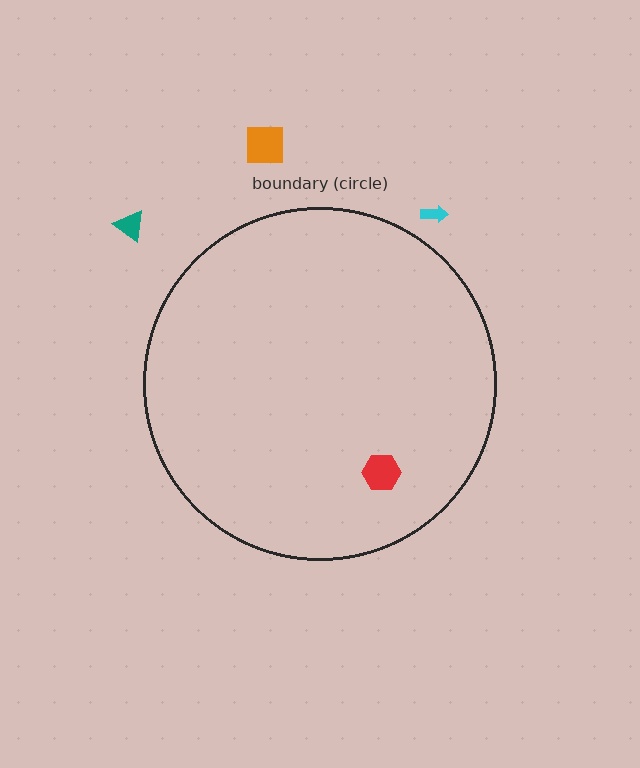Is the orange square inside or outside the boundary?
Outside.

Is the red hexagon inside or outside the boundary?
Inside.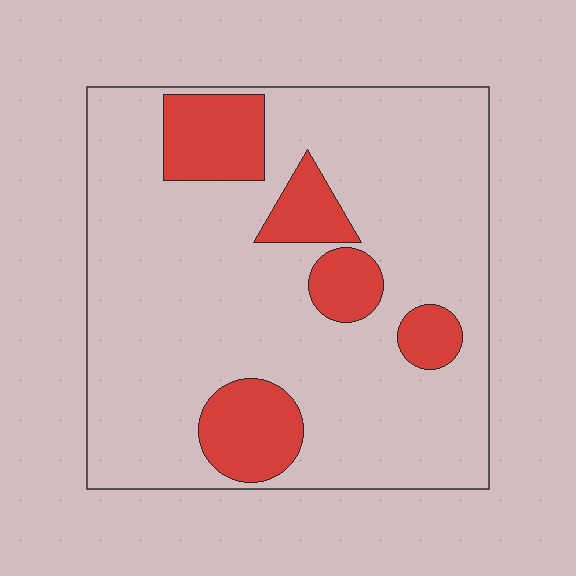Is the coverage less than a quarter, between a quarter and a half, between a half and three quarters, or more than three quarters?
Less than a quarter.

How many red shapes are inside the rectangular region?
5.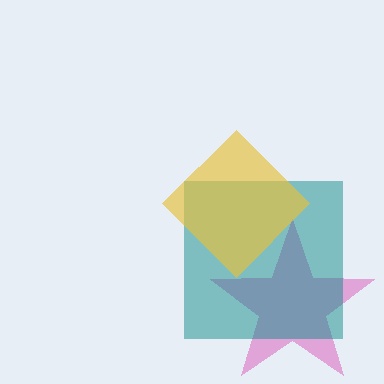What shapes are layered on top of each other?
The layered shapes are: a pink star, a teal square, a yellow diamond.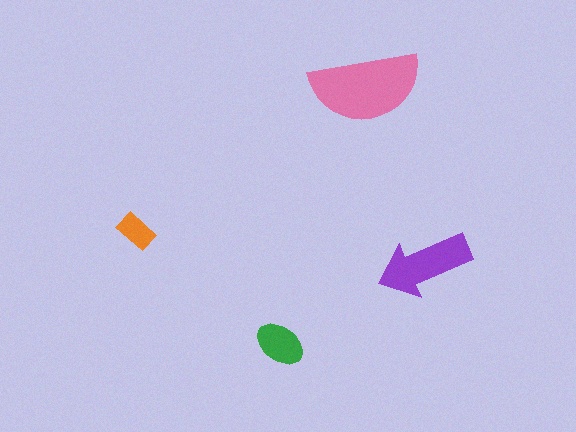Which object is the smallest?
The orange rectangle.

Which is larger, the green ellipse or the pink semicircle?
The pink semicircle.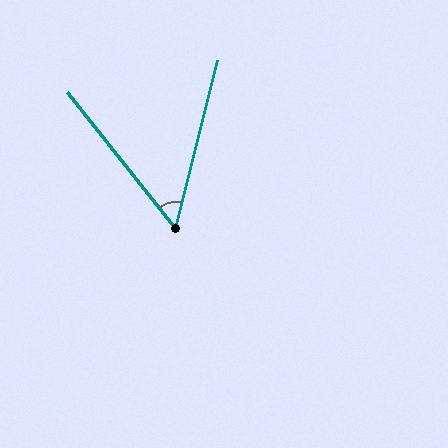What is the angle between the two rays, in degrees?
Approximately 52 degrees.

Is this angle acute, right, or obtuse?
It is acute.